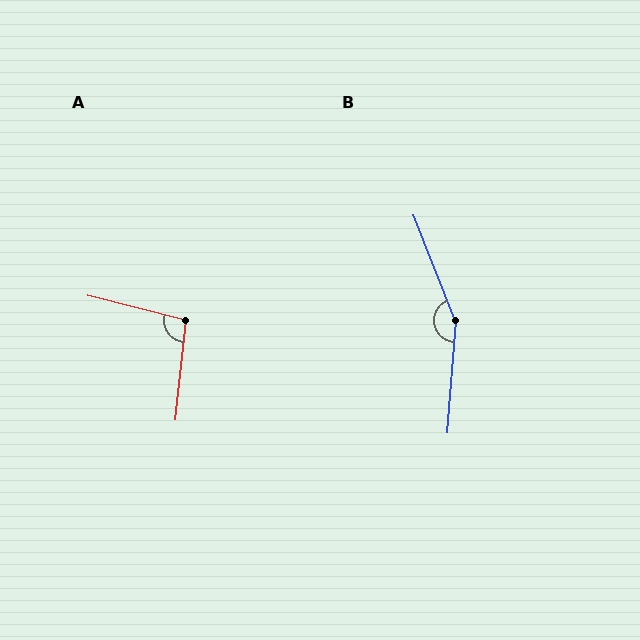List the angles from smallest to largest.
A (98°), B (154°).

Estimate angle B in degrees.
Approximately 154 degrees.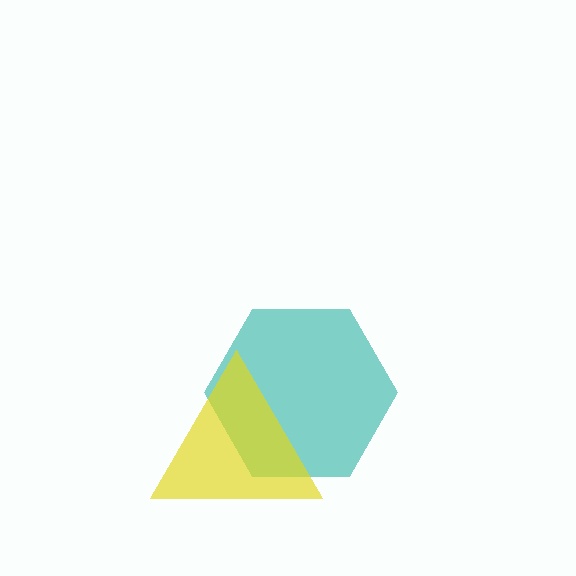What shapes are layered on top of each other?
The layered shapes are: a teal hexagon, a yellow triangle.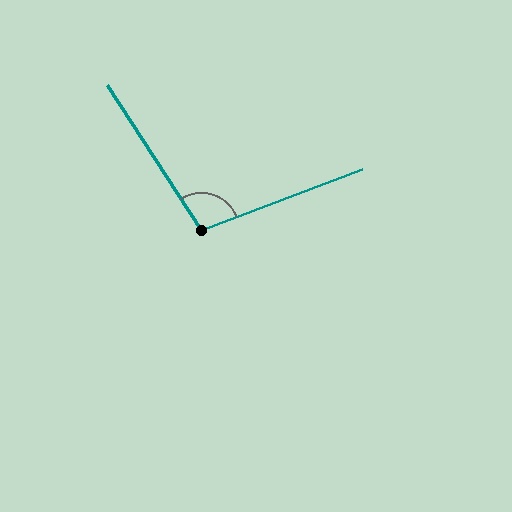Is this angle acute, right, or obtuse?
It is obtuse.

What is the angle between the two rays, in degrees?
Approximately 102 degrees.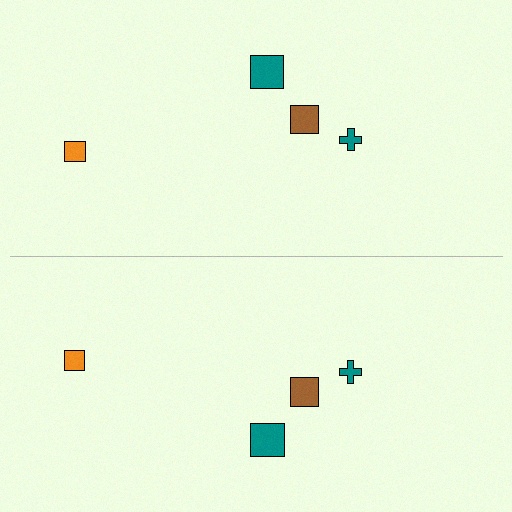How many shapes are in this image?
There are 8 shapes in this image.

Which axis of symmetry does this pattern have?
The pattern has a horizontal axis of symmetry running through the center of the image.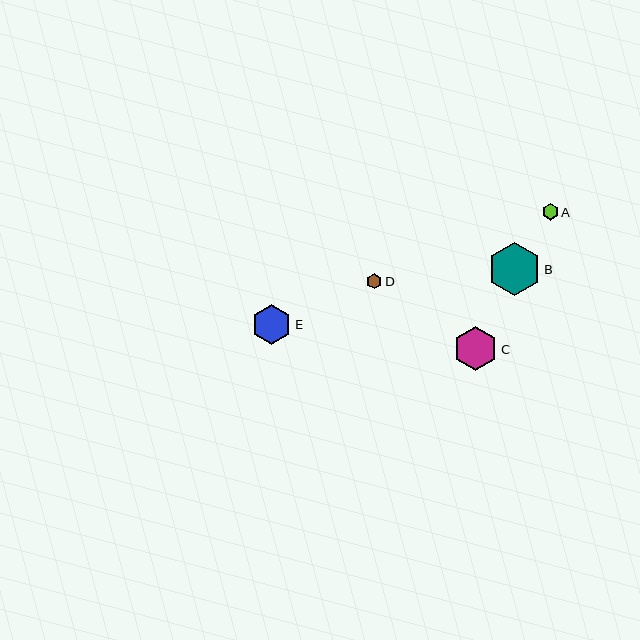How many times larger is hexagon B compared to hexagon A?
Hexagon B is approximately 3.3 times the size of hexagon A.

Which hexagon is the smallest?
Hexagon D is the smallest with a size of approximately 15 pixels.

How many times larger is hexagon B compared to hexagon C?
Hexagon B is approximately 1.2 times the size of hexagon C.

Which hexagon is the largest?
Hexagon B is the largest with a size of approximately 54 pixels.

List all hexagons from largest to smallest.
From largest to smallest: B, C, E, A, D.